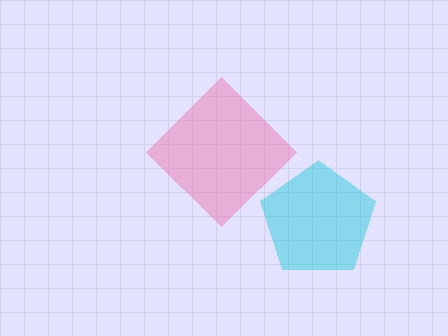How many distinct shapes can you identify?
There are 2 distinct shapes: a pink diamond, a cyan pentagon.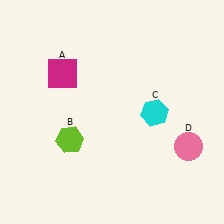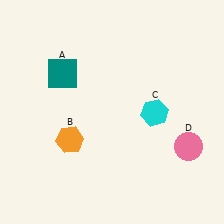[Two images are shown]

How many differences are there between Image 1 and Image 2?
There are 2 differences between the two images.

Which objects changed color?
A changed from magenta to teal. B changed from lime to orange.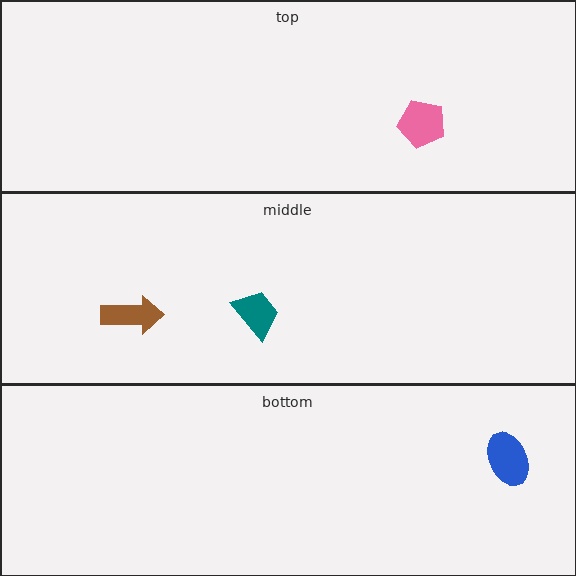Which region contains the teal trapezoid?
The middle region.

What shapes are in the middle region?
The teal trapezoid, the brown arrow.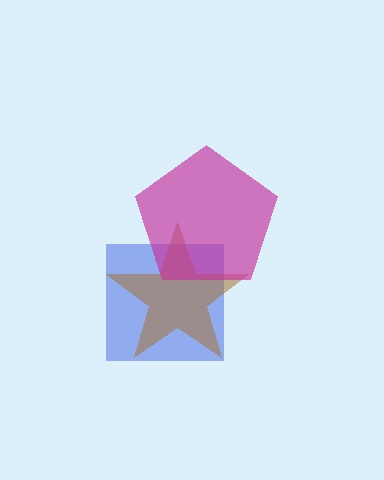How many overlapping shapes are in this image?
There are 3 overlapping shapes in the image.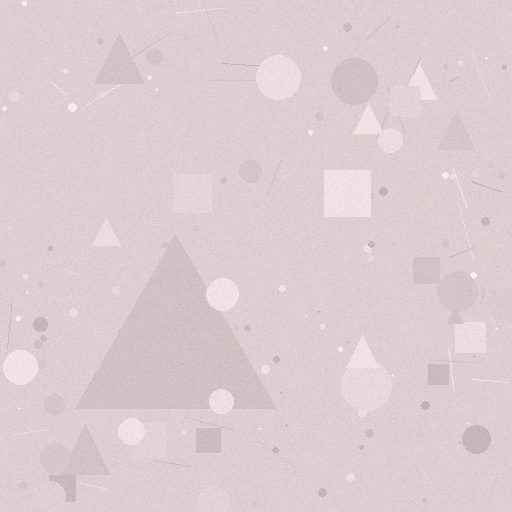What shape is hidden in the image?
A triangle is hidden in the image.